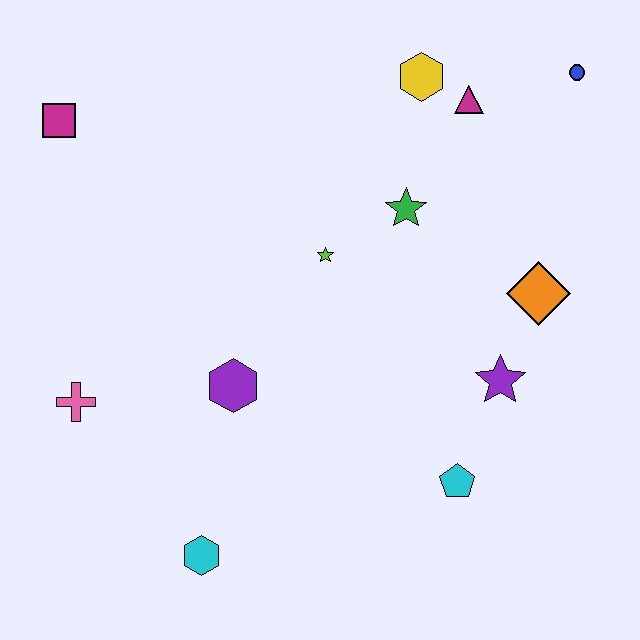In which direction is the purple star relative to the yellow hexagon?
The purple star is below the yellow hexagon.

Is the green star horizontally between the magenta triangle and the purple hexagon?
Yes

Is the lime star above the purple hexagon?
Yes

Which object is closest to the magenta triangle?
The yellow hexagon is closest to the magenta triangle.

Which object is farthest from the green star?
The cyan hexagon is farthest from the green star.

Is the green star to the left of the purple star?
Yes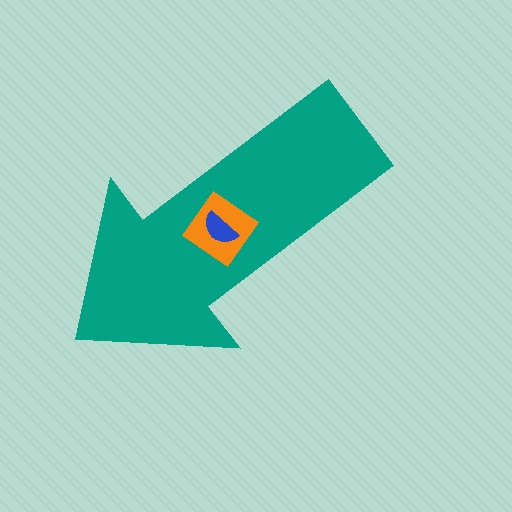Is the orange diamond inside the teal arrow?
Yes.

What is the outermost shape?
The teal arrow.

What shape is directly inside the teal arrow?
The orange diamond.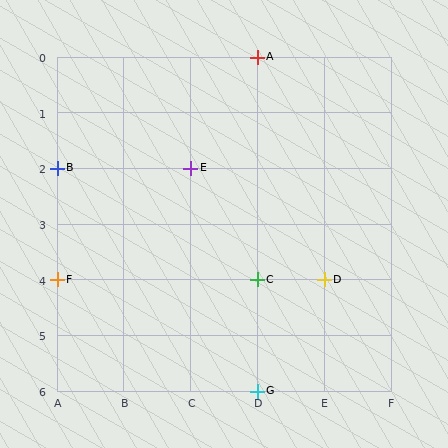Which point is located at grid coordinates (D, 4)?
Point C is at (D, 4).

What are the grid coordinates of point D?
Point D is at grid coordinates (E, 4).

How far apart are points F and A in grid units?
Points F and A are 3 columns and 4 rows apart (about 5.0 grid units diagonally).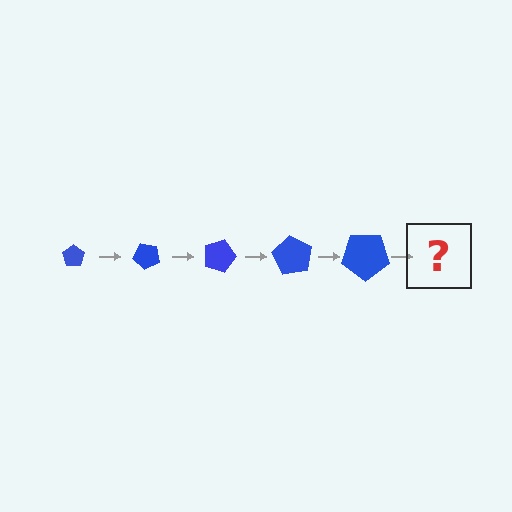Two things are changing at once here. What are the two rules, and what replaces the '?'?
The two rules are that the pentagon grows larger each step and it rotates 45 degrees each step. The '?' should be a pentagon, larger than the previous one and rotated 225 degrees from the start.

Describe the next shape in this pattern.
It should be a pentagon, larger than the previous one and rotated 225 degrees from the start.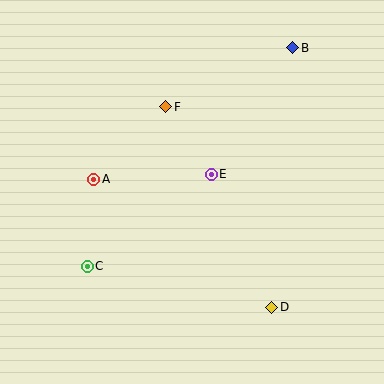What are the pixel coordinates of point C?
Point C is at (87, 266).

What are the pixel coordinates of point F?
Point F is at (166, 107).